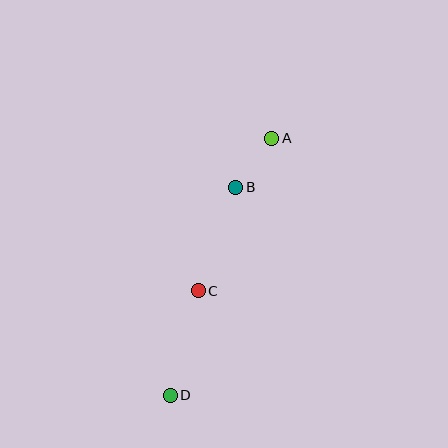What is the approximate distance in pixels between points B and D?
The distance between B and D is approximately 218 pixels.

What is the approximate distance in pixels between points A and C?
The distance between A and C is approximately 169 pixels.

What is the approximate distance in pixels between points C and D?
The distance between C and D is approximately 108 pixels.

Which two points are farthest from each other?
Points A and D are farthest from each other.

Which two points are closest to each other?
Points A and B are closest to each other.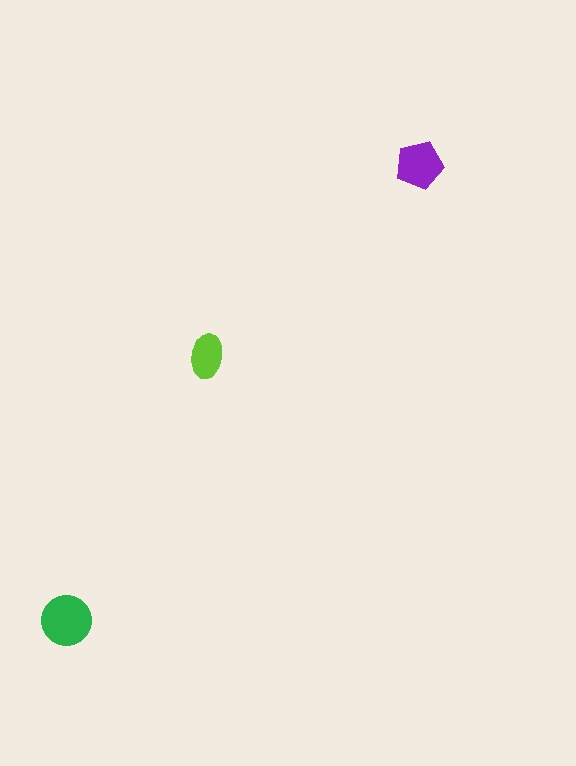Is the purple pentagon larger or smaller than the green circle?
Smaller.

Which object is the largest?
The green circle.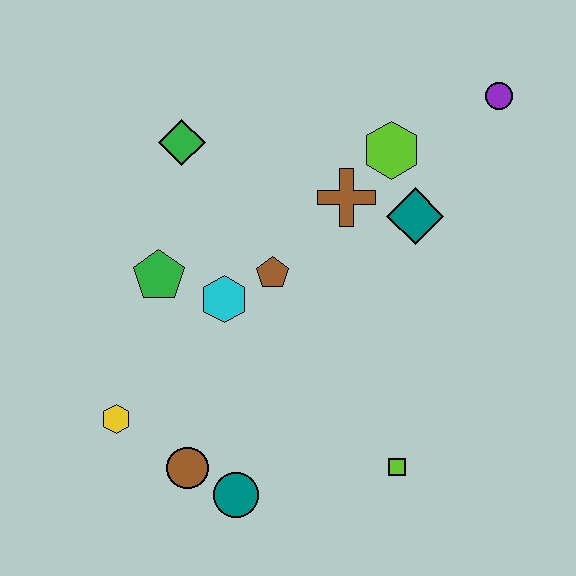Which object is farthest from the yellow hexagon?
The purple circle is farthest from the yellow hexagon.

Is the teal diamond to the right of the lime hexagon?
Yes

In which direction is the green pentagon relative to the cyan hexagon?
The green pentagon is to the left of the cyan hexagon.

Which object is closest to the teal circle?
The brown circle is closest to the teal circle.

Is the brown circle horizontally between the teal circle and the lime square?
No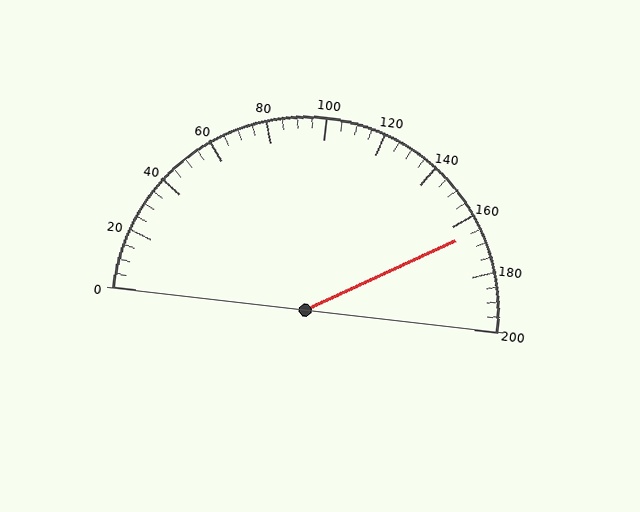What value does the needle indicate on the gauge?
The needle indicates approximately 165.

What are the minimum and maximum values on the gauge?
The gauge ranges from 0 to 200.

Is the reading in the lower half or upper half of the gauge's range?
The reading is in the upper half of the range (0 to 200).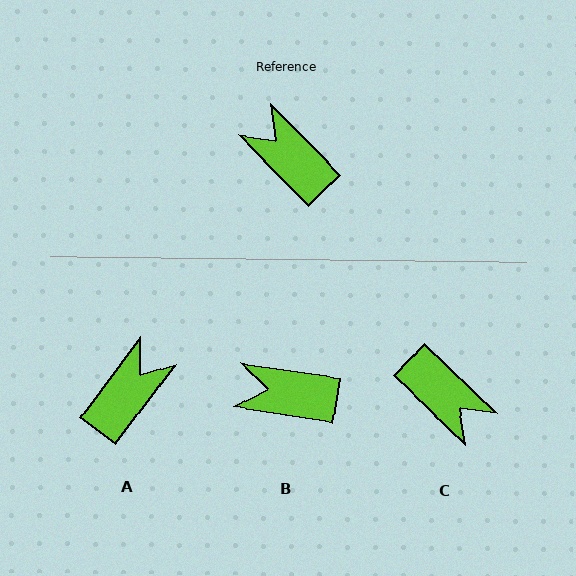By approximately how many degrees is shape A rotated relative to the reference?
Approximately 82 degrees clockwise.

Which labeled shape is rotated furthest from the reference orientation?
C, about 179 degrees away.